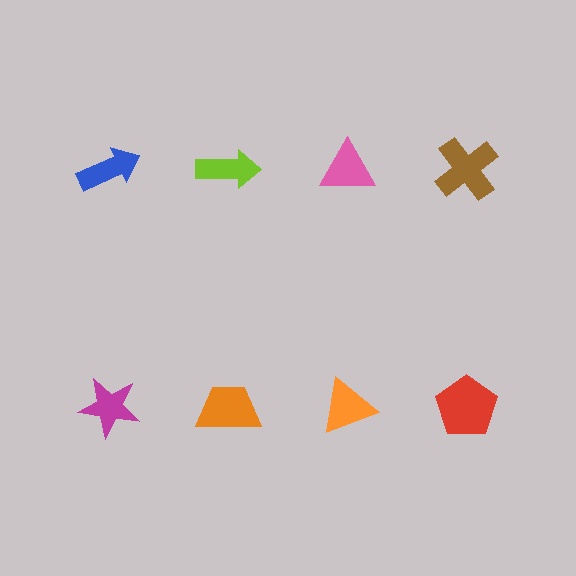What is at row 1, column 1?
A blue arrow.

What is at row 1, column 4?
A brown cross.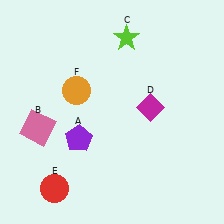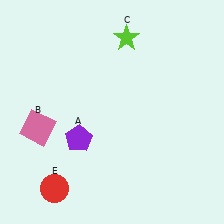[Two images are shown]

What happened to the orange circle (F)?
The orange circle (F) was removed in Image 2. It was in the top-left area of Image 1.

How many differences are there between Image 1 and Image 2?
There are 2 differences between the two images.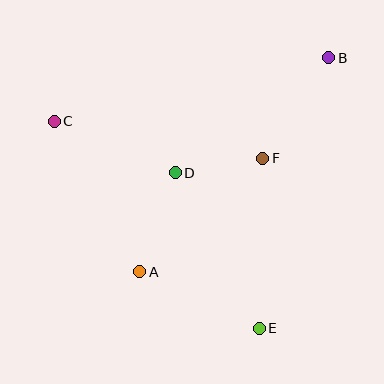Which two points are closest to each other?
Points D and F are closest to each other.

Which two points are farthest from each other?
Points C and E are farthest from each other.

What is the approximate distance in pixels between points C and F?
The distance between C and F is approximately 212 pixels.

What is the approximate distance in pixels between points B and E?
The distance between B and E is approximately 280 pixels.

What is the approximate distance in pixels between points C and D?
The distance between C and D is approximately 131 pixels.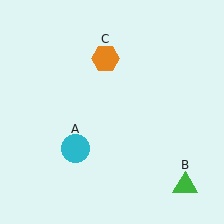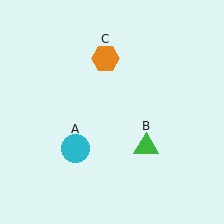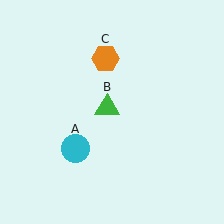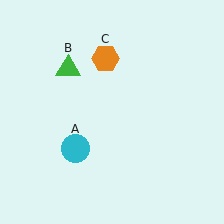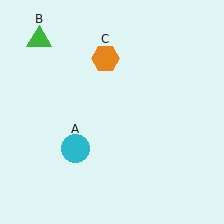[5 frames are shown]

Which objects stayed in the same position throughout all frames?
Cyan circle (object A) and orange hexagon (object C) remained stationary.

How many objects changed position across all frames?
1 object changed position: green triangle (object B).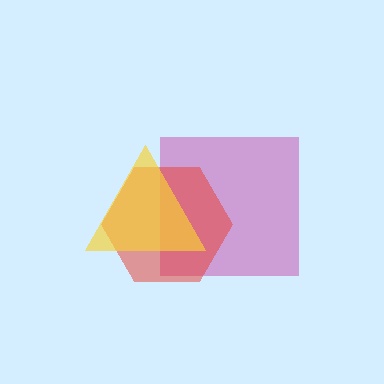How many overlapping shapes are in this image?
There are 3 overlapping shapes in the image.